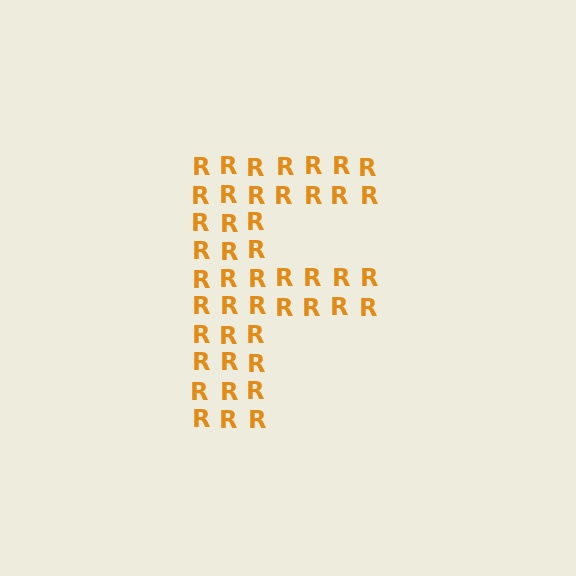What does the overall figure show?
The overall figure shows the letter F.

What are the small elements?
The small elements are letter R's.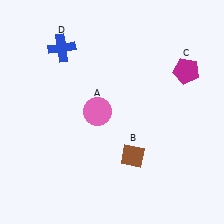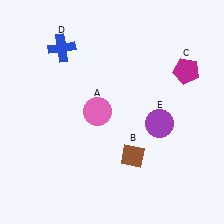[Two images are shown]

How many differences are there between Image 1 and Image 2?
There is 1 difference between the two images.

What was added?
A purple circle (E) was added in Image 2.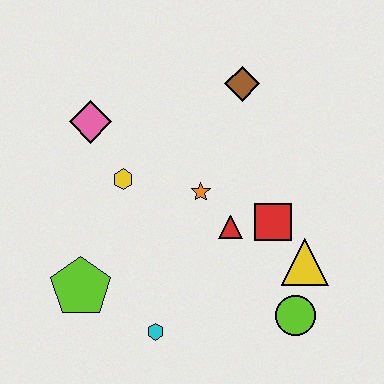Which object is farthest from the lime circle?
The pink diamond is farthest from the lime circle.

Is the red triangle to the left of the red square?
Yes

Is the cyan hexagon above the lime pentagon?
No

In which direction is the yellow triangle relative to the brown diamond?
The yellow triangle is below the brown diamond.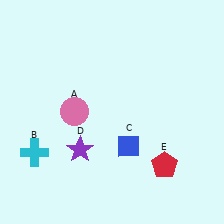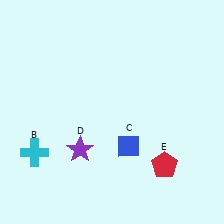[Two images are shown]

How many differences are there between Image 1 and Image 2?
There is 1 difference between the two images.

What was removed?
The pink circle (A) was removed in Image 2.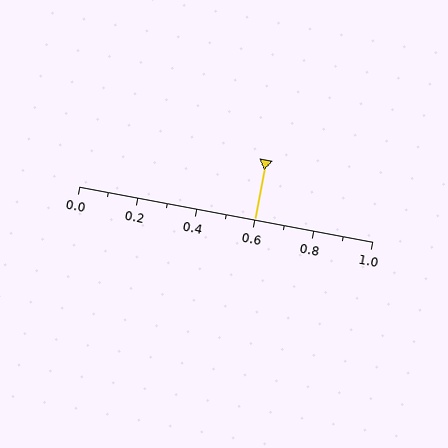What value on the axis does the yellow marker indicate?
The marker indicates approximately 0.6.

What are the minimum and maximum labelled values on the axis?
The axis runs from 0.0 to 1.0.